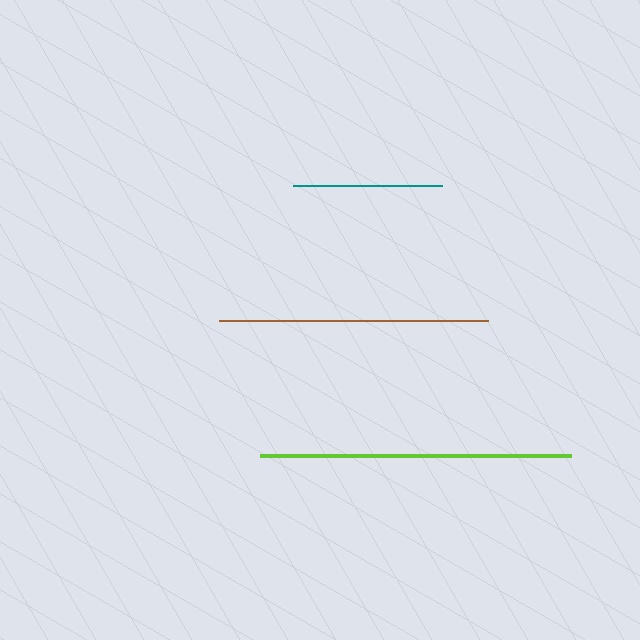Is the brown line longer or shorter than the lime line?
The lime line is longer than the brown line.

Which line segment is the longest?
The lime line is the longest at approximately 312 pixels.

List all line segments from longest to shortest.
From longest to shortest: lime, brown, teal.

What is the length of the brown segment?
The brown segment is approximately 269 pixels long.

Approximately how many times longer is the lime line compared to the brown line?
The lime line is approximately 1.2 times the length of the brown line.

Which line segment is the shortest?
The teal line is the shortest at approximately 150 pixels.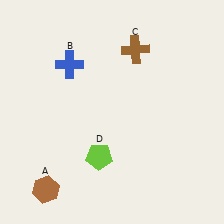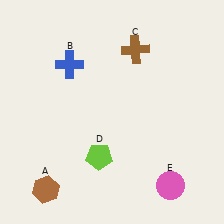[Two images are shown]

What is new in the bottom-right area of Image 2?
A pink circle (E) was added in the bottom-right area of Image 2.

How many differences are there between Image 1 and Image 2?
There is 1 difference between the two images.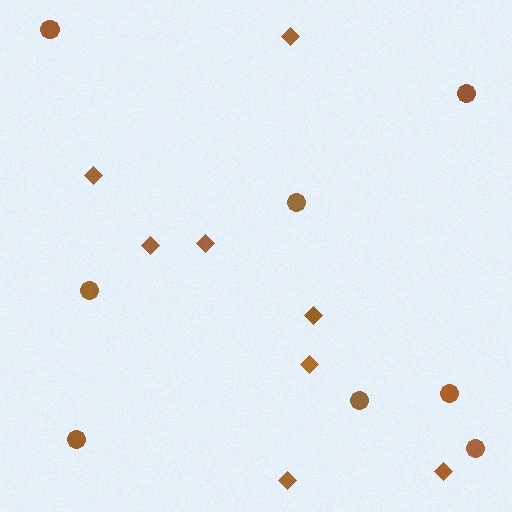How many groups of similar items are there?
There are 2 groups: one group of diamonds (8) and one group of circles (8).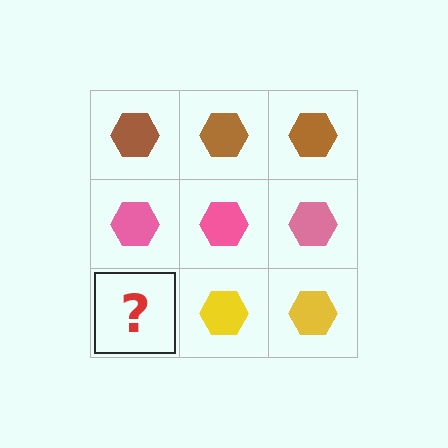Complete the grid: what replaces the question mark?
The question mark should be replaced with a yellow hexagon.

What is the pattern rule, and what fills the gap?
The rule is that each row has a consistent color. The gap should be filled with a yellow hexagon.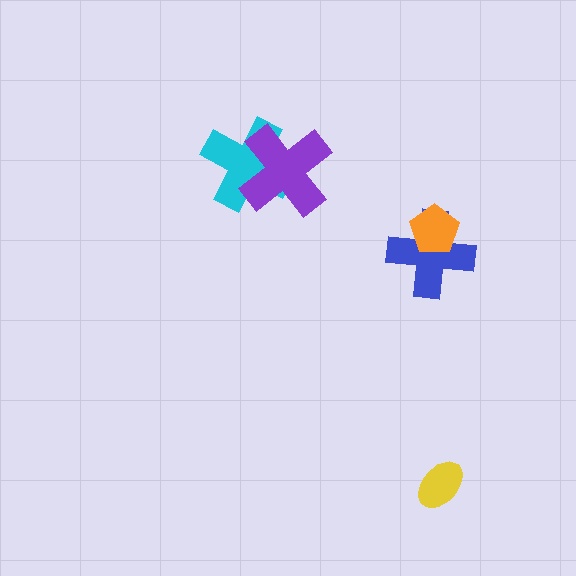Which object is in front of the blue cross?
The orange pentagon is in front of the blue cross.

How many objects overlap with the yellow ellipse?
0 objects overlap with the yellow ellipse.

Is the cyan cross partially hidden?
Yes, it is partially covered by another shape.